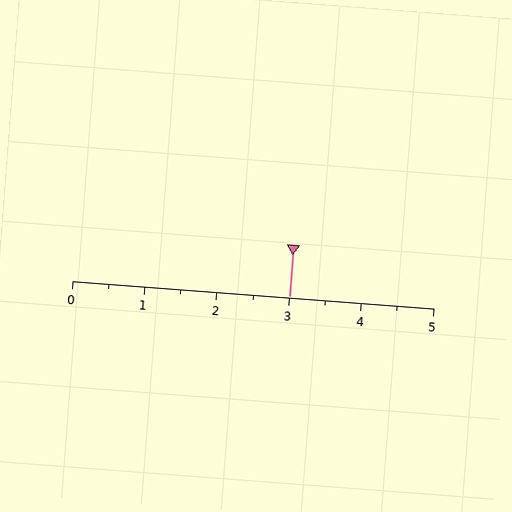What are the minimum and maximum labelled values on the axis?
The axis runs from 0 to 5.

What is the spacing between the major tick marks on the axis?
The major ticks are spaced 1 apart.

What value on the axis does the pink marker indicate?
The marker indicates approximately 3.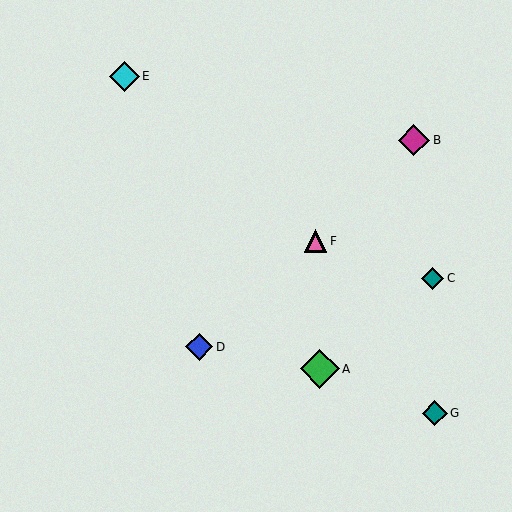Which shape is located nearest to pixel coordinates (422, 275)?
The teal diamond (labeled C) at (433, 278) is nearest to that location.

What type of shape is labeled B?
Shape B is a magenta diamond.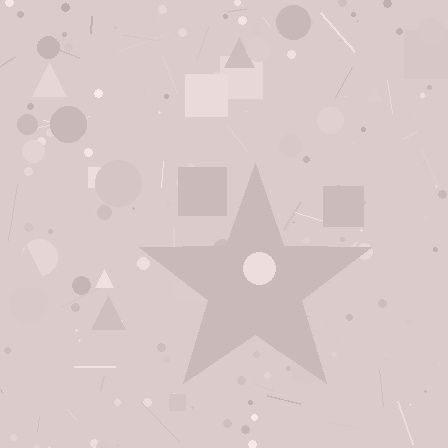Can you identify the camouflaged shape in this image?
The camouflaged shape is a star.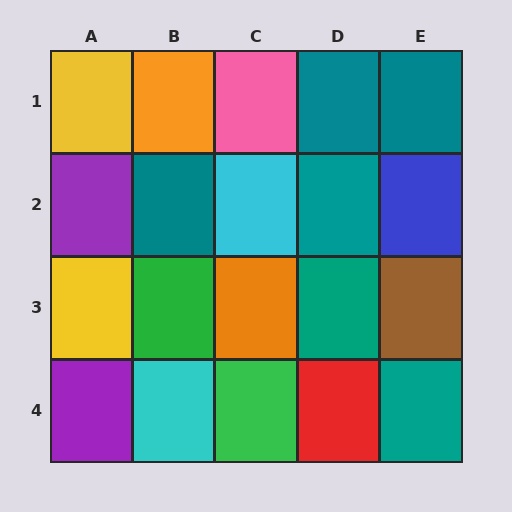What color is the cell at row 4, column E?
Teal.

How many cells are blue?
1 cell is blue.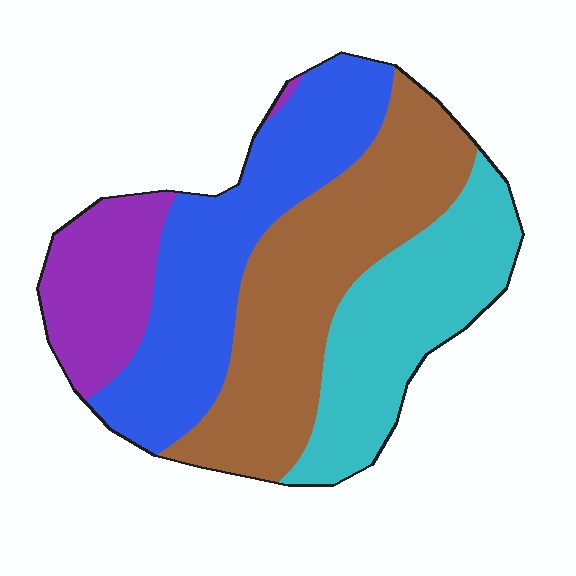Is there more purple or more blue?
Blue.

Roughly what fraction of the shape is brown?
Brown covers around 35% of the shape.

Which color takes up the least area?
Purple, at roughly 15%.